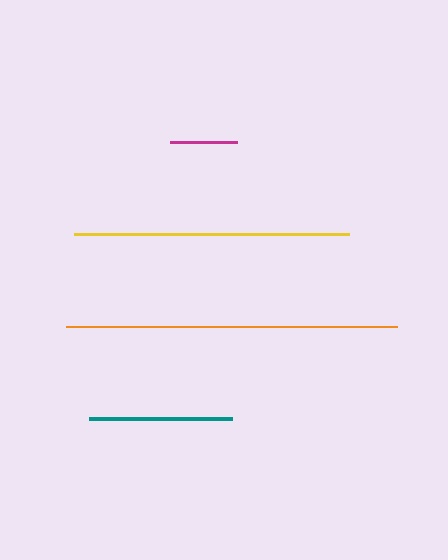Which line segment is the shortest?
The magenta line is the shortest at approximately 68 pixels.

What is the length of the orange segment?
The orange segment is approximately 331 pixels long.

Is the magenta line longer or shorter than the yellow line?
The yellow line is longer than the magenta line.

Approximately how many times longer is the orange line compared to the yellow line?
The orange line is approximately 1.2 times the length of the yellow line.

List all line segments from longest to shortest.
From longest to shortest: orange, yellow, teal, magenta.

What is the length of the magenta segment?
The magenta segment is approximately 68 pixels long.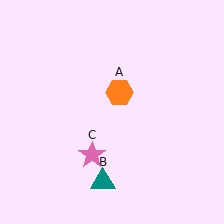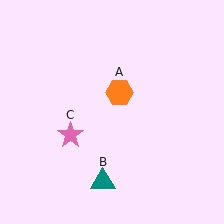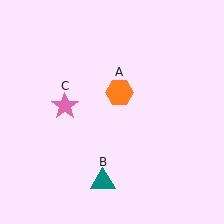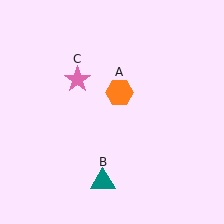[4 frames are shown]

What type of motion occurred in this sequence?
The pink star (object C) rotated clockwise around the center of the scene.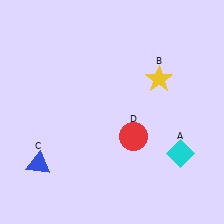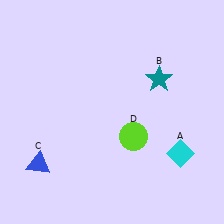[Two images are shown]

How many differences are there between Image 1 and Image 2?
There are 2 differences between the two images.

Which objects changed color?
B changed from yellow to teal. D changed from red to lime.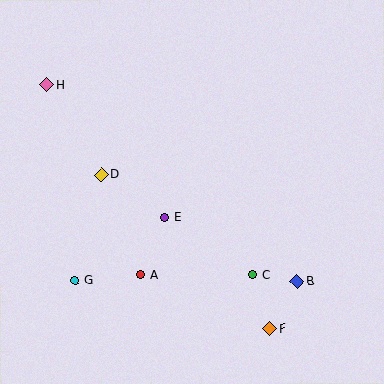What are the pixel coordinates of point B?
Point B is at (297, 282).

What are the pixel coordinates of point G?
Point G is at (75, 280).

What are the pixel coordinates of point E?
Point E is at (165, 217).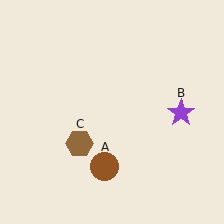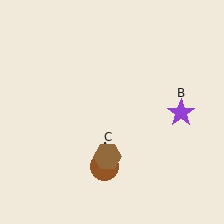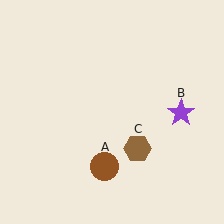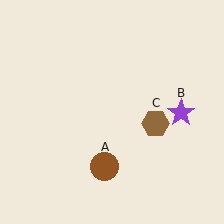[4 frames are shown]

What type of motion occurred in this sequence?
The brown hexagon (object C) rotated counterclockwise around the center of the scene.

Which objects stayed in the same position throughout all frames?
Brown circle (object A) and purple star (object B) remained stationary.